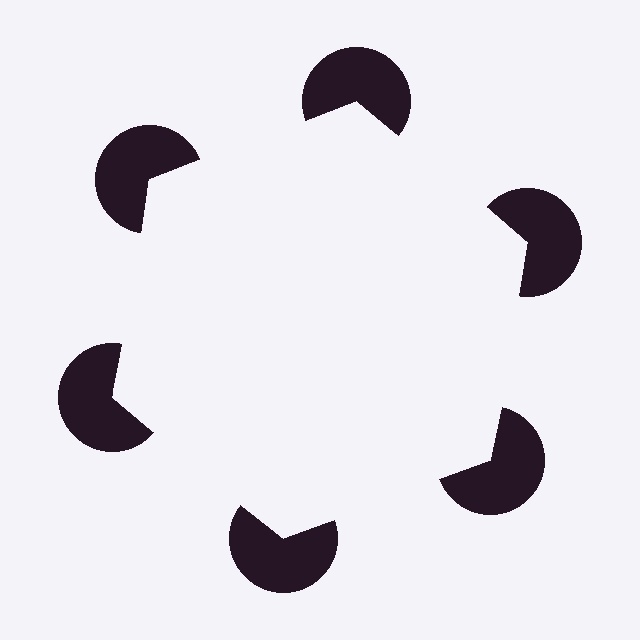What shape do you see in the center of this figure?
An illusory hexagon — its edges are inferred from the aligned wedge cuts in the pac-man discs, not physically drawn.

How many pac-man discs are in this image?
There are 6 — one at each vertex of the illusory hexagon.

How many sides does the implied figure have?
6 sides.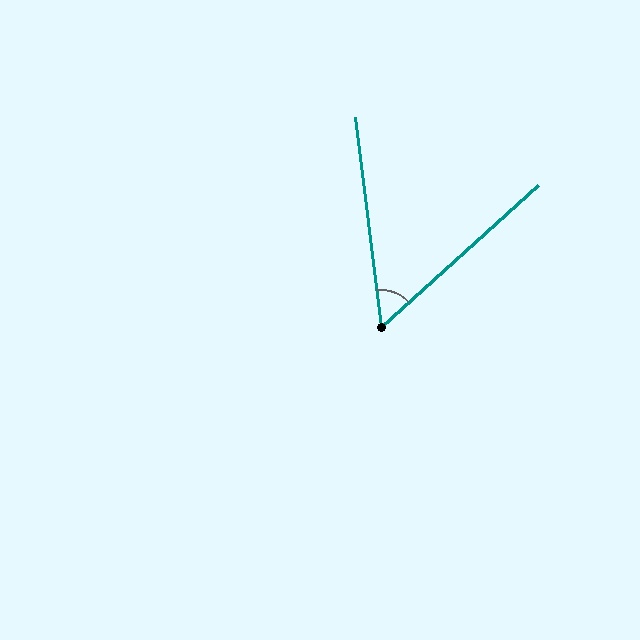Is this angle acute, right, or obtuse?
It is acute.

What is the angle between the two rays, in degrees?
Approximately 55 degrees.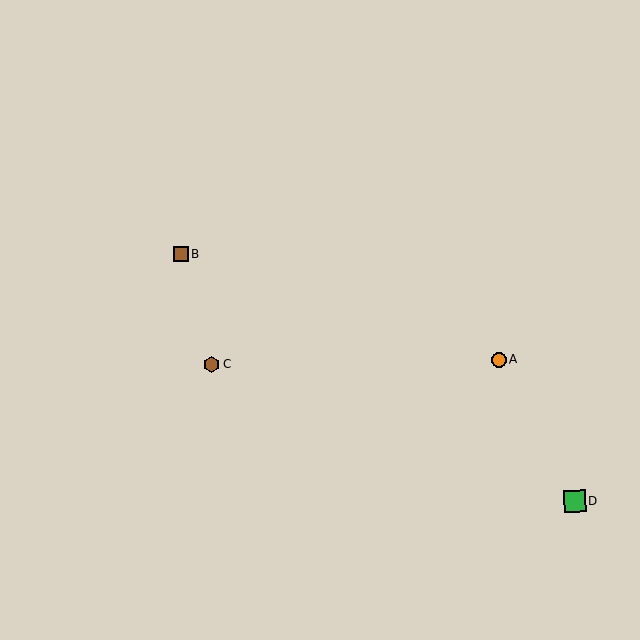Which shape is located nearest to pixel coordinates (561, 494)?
The green square (labeled D) at (575, 502) is nearest to that location.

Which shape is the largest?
The green square (labeled D) is the largest.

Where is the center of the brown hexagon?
The center of the brown hexagon is at (212, 364).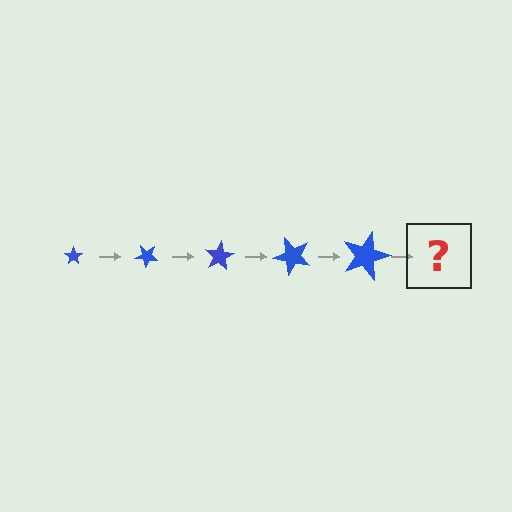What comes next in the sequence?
The next element should be a star, larger than the previous one and rotated 200 degrees from the start.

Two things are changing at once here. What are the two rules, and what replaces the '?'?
The two rules are that the star grows larger each step and it rotates 40 degrees each step. The '?' should be a star, larger than the previous one and rotated 200 degrees from the start.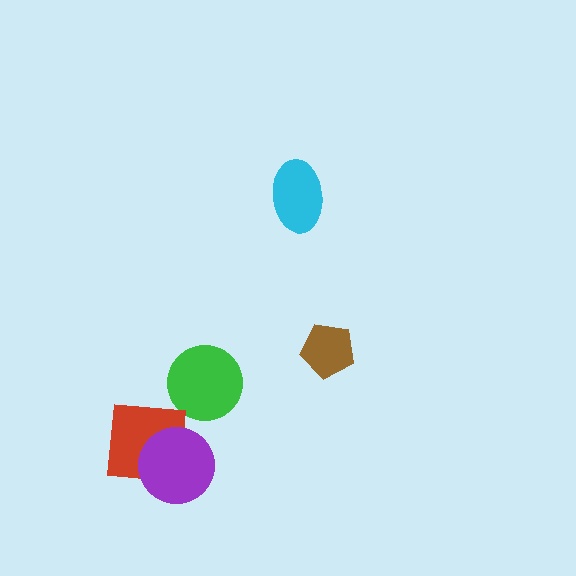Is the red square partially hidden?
Yes, it is partially covered by another shape.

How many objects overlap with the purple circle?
1 object overlaps with the purple circle.